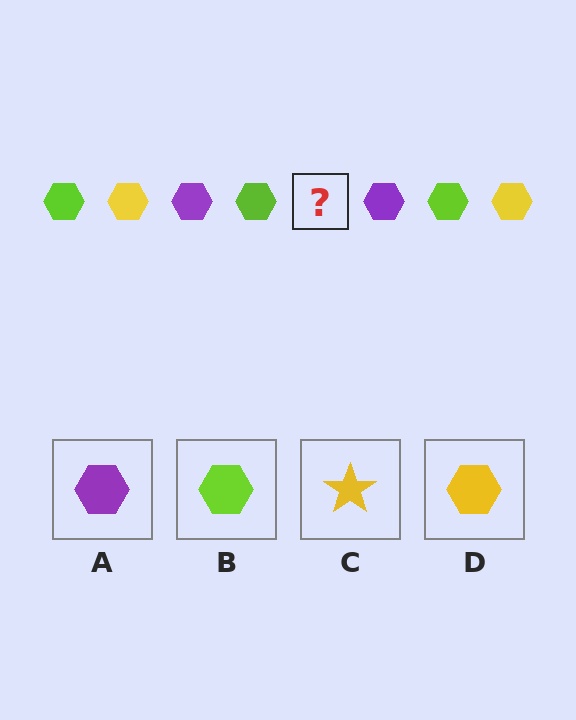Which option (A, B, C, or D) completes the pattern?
D.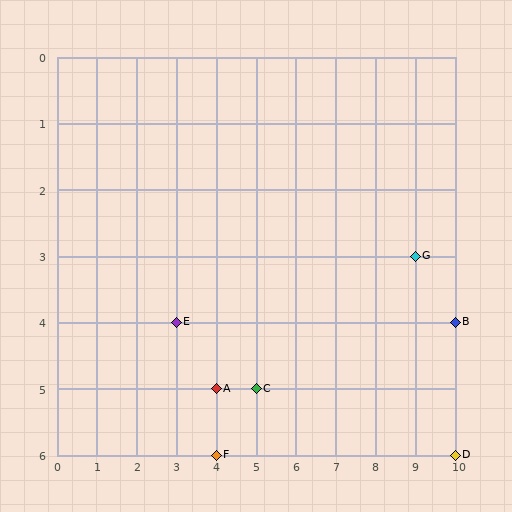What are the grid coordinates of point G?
Point G is at grid coordinates (9, 3).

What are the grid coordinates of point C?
Point C is at grid coordinates (5, 5).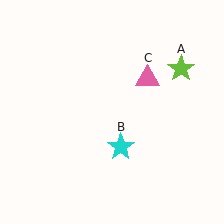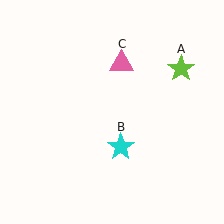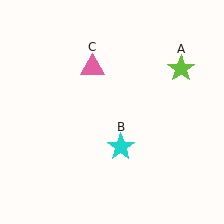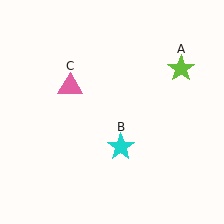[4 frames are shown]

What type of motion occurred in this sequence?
The pink triangle (object C) rotated counterclockwise around the center of the scene.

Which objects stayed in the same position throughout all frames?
Lime star (object A) and cyan star (object B) remained stationary.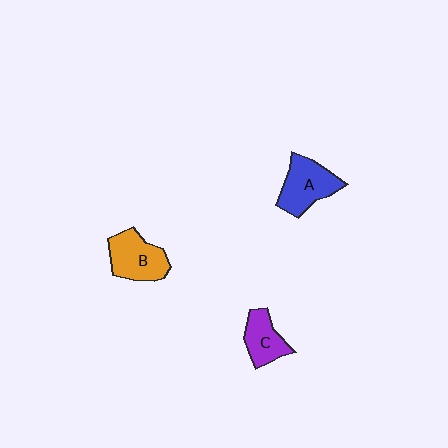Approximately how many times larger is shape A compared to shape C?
Approximately 1.4 times.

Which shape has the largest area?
Shape A (blue).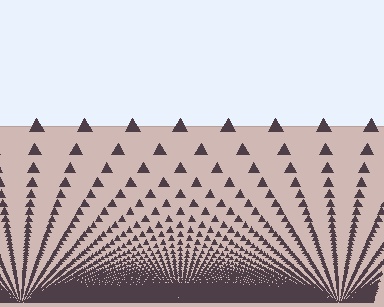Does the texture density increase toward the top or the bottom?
Density increases toward the bottom.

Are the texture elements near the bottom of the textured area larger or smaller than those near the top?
Smaller. The gradient is inverted — elements near the bottom are smaller and denser.